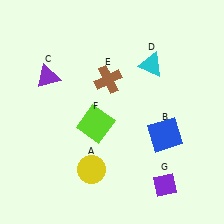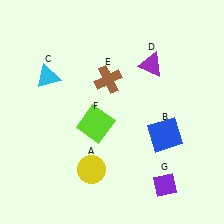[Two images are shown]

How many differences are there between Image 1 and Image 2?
There are 2 differences between the two images.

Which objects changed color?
C changed from purple to cyan. D changed from cyan to purple.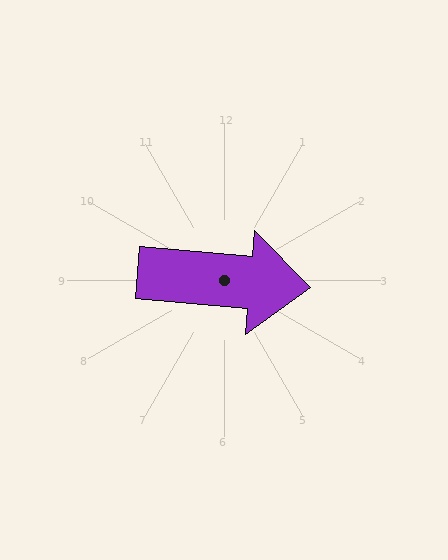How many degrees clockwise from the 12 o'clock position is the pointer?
Approximately 95 degrees.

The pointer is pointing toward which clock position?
Roughly 3 o'clock.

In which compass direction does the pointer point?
East.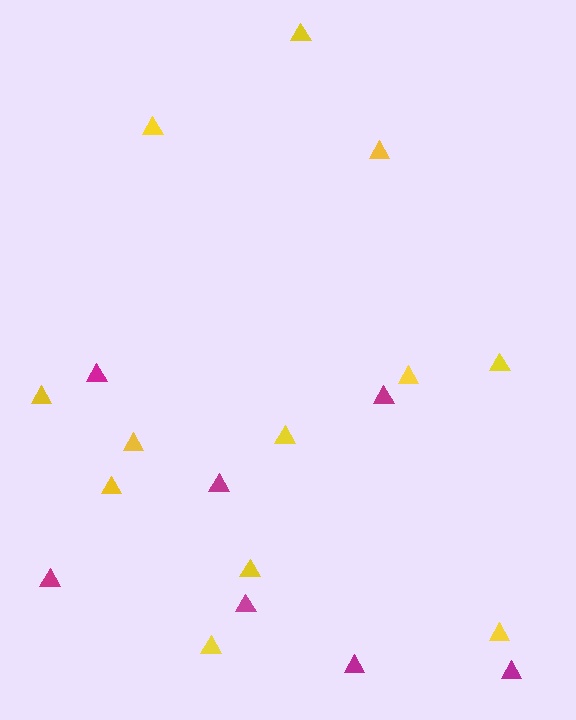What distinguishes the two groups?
There are 2 groups: one group of magenta triangles (7) and one group of yellow triangles (12).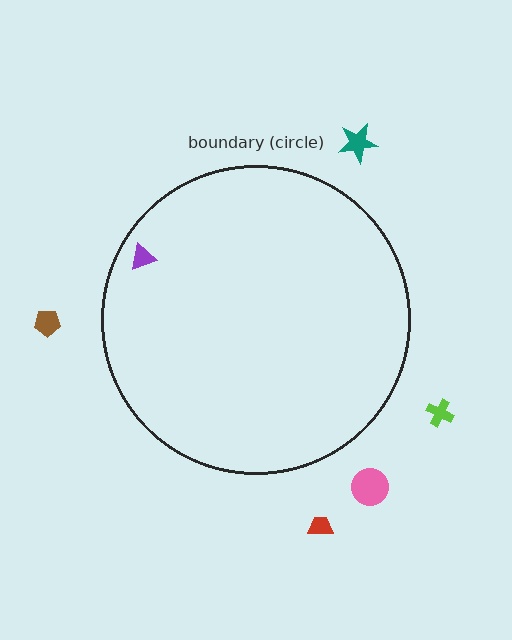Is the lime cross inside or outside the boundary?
Outside.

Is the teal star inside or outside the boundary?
Outside.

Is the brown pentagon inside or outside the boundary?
Outside.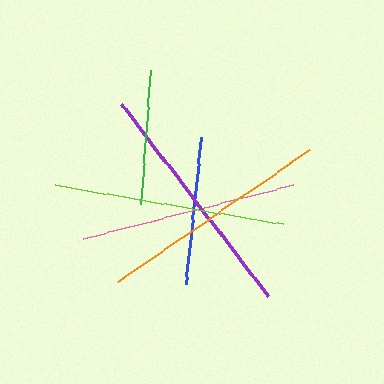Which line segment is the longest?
The purple line is the longest at approximately 241 pixels.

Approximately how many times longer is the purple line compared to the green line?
The purple line is approximately 1.8 times the length of the green line.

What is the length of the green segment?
The green segment is approximately 135 pixels long.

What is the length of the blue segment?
The blue segment is approximately 148 pixels long.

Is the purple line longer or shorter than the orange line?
The purple line is longer than the orange line.